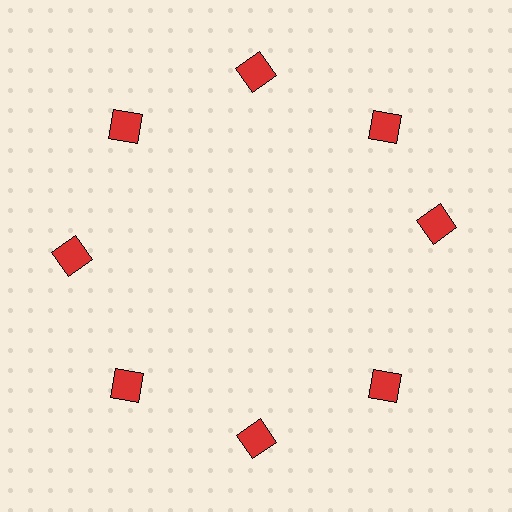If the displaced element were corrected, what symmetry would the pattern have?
It would have 8-fold rotational symmetry — the pattern would map onto itself every 45 degrees.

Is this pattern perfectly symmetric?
No. The 8 red squares are arranged in a ring, but one element near the 3 o'clock position is rotated out of alignment along the ring, breaking the 8-fold rotational symmetry.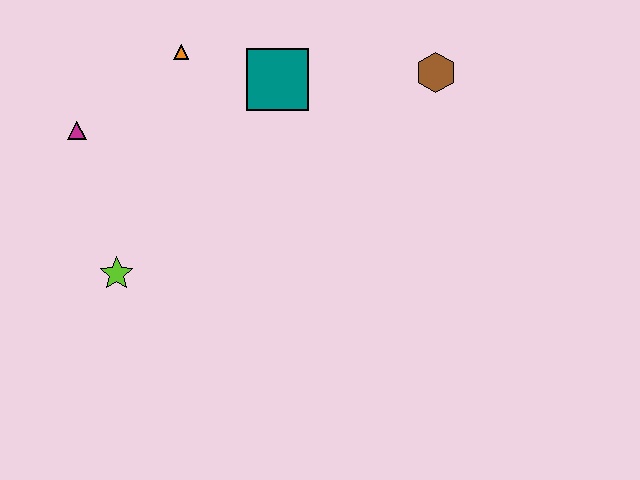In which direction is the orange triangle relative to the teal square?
The orange triangle is to the left of the teal square.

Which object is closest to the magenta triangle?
The orange triangle is closest to the magenta triangle.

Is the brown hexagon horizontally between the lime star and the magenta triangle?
No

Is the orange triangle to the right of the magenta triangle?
Yes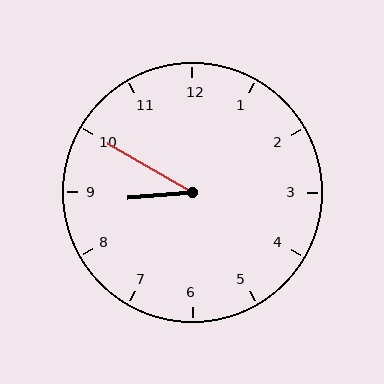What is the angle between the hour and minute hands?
Approximately 35 degrees.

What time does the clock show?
8:50.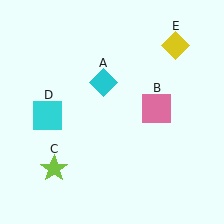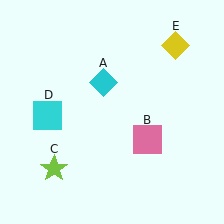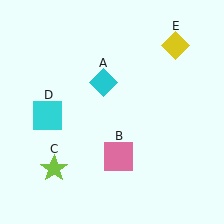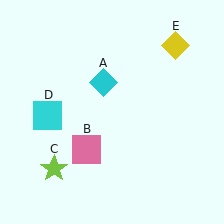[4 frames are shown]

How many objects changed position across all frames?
1 object changed position: pink square (object B).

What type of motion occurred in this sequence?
The pink square (object B) rotated clockwise around the center of the scene.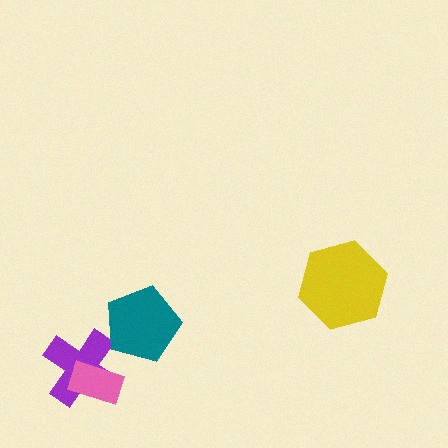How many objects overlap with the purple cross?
1 object overlaps with the purple cross.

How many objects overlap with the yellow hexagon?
0 objects overlap with the yellow hexagon.